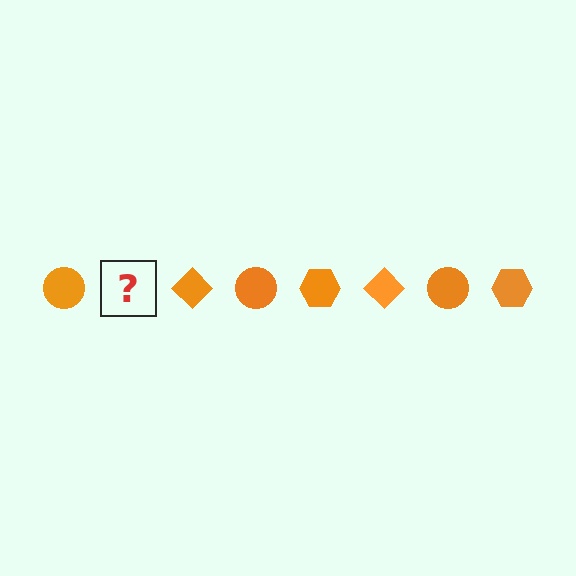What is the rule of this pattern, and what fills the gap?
The rule is that the pattern cycles through circle, hexagon, diamond shapes in orange. The gap should be filled with an orange hexagon.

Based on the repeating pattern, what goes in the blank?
The blank should be an orange hexagon.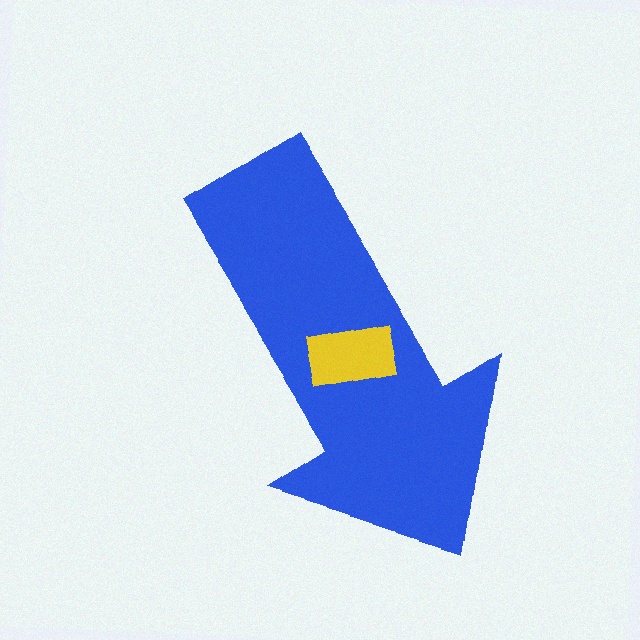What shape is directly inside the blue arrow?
The yellow rectangle.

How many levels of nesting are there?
2.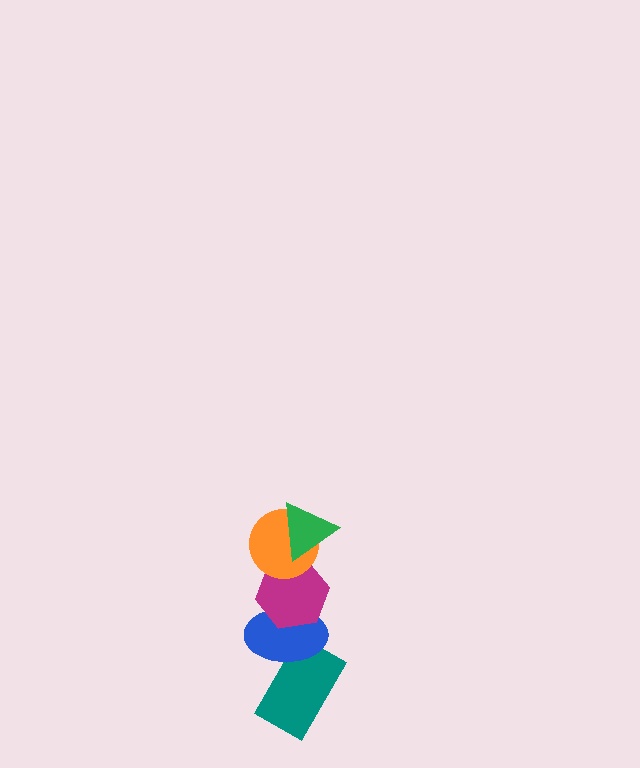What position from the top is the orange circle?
The orange circle is 2nd from the top.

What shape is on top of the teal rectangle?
The blue ellipse is on top of the teal rectangle.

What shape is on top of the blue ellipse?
The magenta hexagon is on top of the blue ellipse.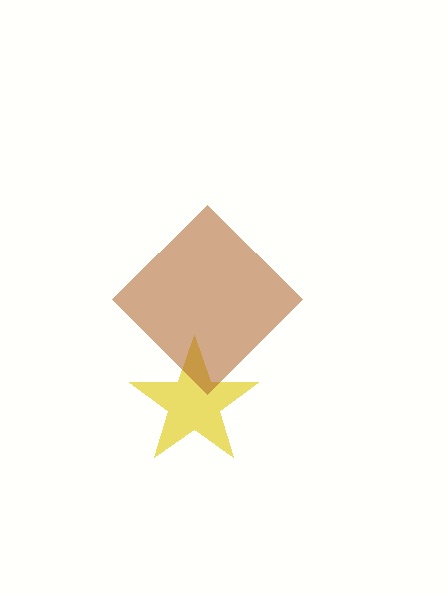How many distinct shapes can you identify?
There are 2 distinct shapes: a yellow star, a brown diamond.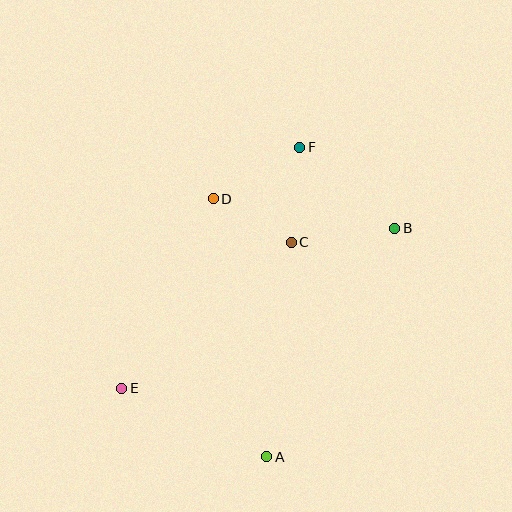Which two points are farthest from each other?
Points B and E are farthest from each other.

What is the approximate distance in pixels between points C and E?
The distance between C and E is approximately 223 pixels.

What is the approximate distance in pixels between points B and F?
The distance between B and F is approximately 125 pixels.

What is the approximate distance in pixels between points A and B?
The distance between A and B is approximately 262 pixels.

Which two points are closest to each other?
Points C and D are closest to each other.